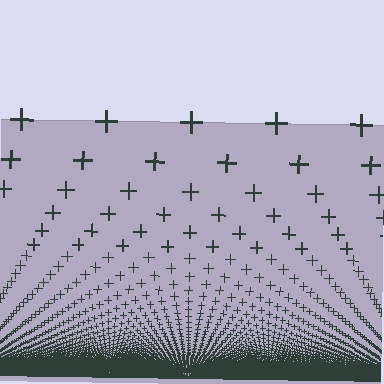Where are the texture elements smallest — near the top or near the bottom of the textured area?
Near the bottom.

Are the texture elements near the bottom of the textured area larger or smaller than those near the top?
Smaller. The gradient is inverted — elements near the bottom are smaller and denser.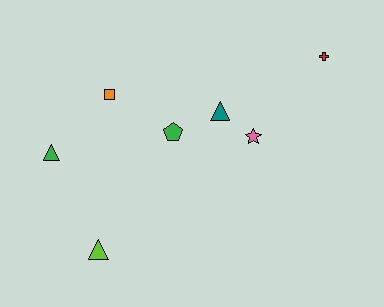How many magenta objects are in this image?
There are no magenta objects.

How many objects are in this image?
There are 7 objects.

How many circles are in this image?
There are no circles.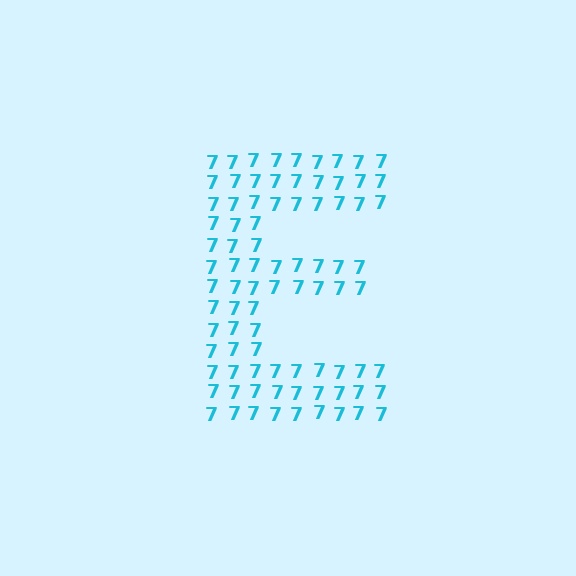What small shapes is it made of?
It is made of small digit 7's.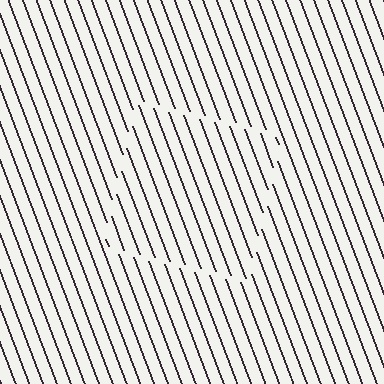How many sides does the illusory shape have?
4 sides — the line-ends trace a square.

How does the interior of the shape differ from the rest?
The interior of the shape contains the same grating, shifted by half a period — the contour is defined by the phase discontinuity where line-ends from the inner and outer gratings abut.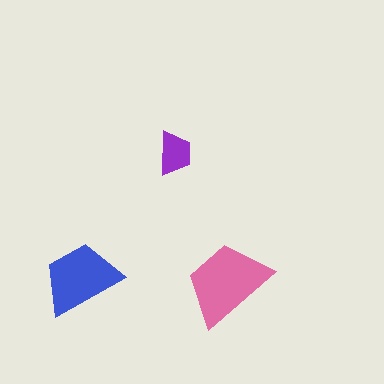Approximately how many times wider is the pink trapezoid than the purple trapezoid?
About 2 times wider.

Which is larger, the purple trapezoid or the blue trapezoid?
The blue one.